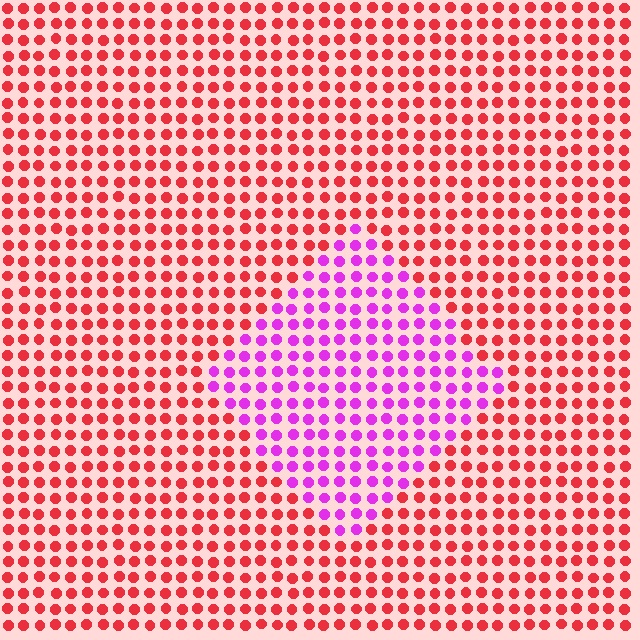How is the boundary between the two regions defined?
The boundary is defined purely by a slight shift in hue (about 58 degrees). Spacing, size, and orientation are identical on both sides.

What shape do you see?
I see a diamond.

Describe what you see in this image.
The image is filled with small red elements in a uniform arrangement. A diamond-shaped region is visible where the elements are tinted to a slightly different hue, forming a subtle color boundary.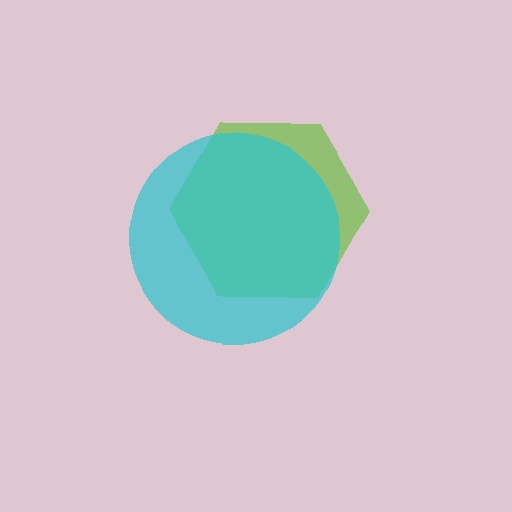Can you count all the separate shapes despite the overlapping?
Yes, there are 2 separate shapes.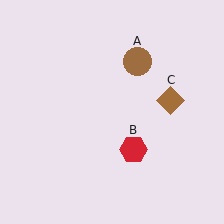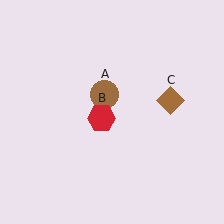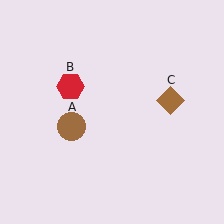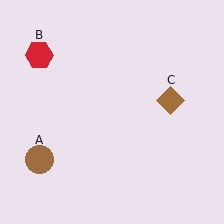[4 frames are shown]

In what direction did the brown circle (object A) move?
The brown circle (object A) moved down and to the left.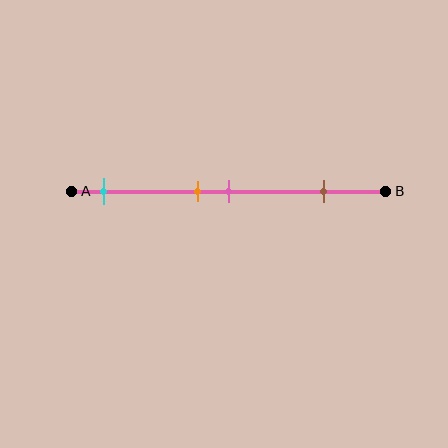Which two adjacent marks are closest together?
The orange and pink marks are the closest adjacent pair.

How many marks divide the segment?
There are 4 marks dividing the segment.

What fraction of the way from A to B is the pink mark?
The pink mark is approximately 50% (0.5) of the way from A to B.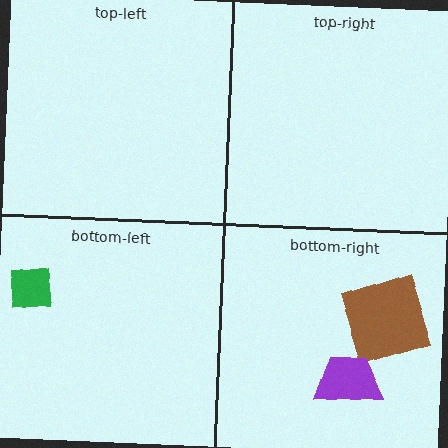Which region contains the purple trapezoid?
The bottom-right region.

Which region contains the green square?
The bottom-left region.